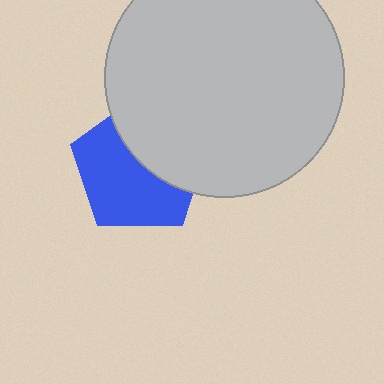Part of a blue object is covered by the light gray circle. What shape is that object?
It is a pentagon.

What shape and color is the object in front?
The object in front is a light gray circle.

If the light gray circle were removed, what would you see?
You would see the complete blue pentagon.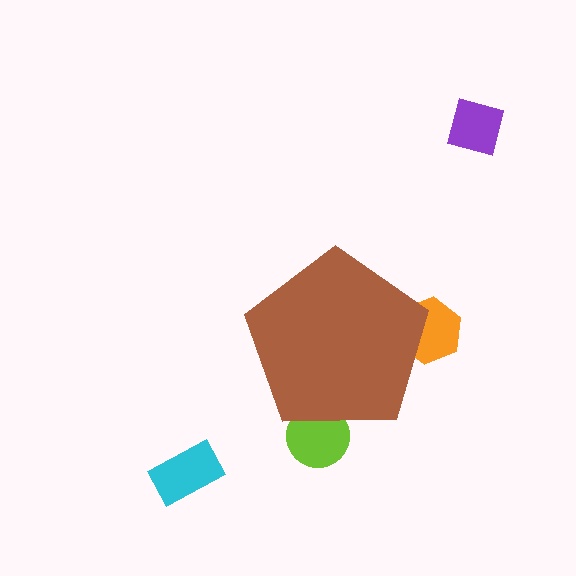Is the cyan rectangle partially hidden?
No, the cyan rectangle is fully visible.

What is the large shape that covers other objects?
A brown pentagon.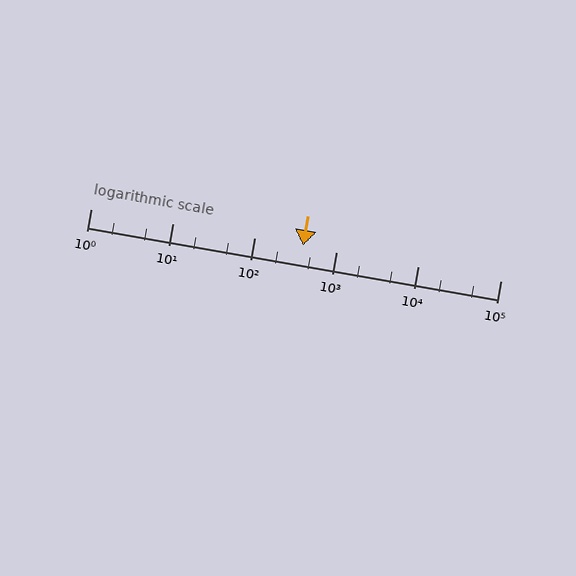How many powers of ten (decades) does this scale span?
The scale spans 5 decades, from 1 to 100000.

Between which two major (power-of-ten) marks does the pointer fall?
The pointer is between 100 and 1000.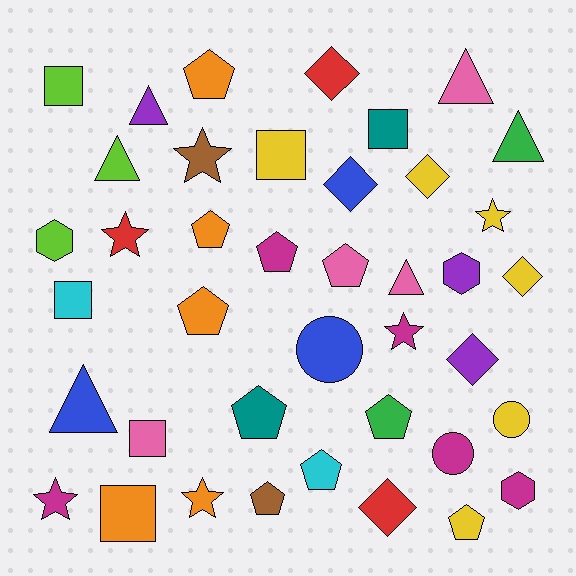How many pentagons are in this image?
There are 10 pentagons.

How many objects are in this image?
There are 40 objects.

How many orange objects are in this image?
There are 5 orange objects.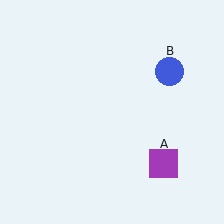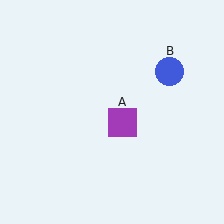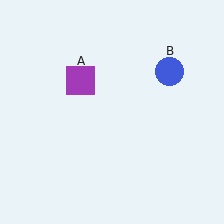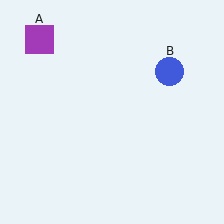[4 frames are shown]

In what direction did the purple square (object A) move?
The purple square (object A) moved up and to the left.